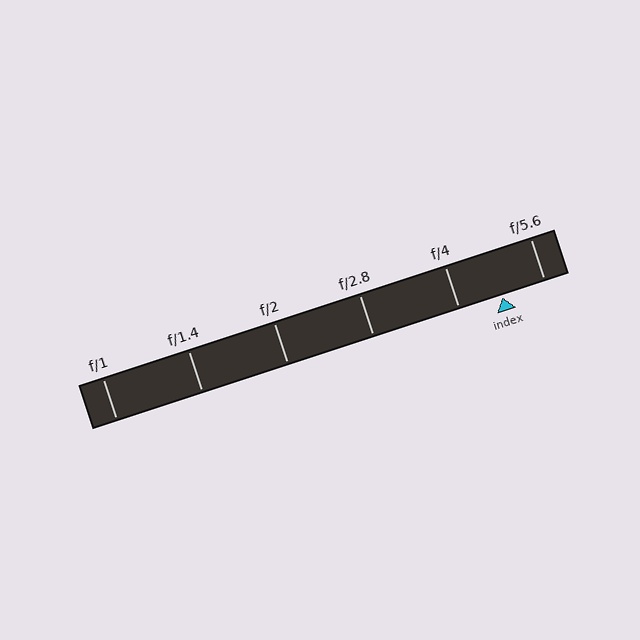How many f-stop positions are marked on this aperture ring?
There are 6 f-stop positions marked.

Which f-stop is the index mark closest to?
The index mark is closest to f/5.6.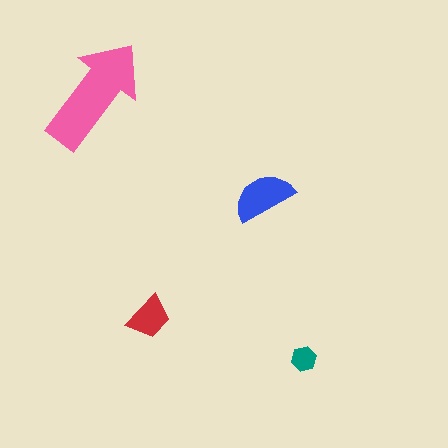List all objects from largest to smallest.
The pink arrow, the blue semicircle, the red trapezoid, the teal hexagon.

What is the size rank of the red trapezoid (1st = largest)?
3rd.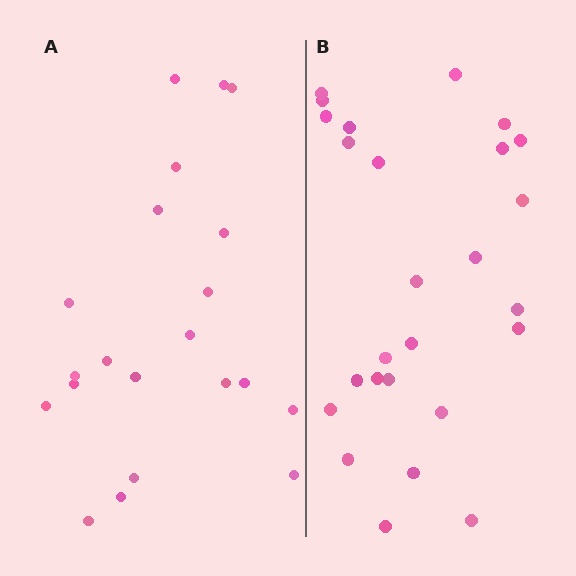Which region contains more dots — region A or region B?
Region B (the right region) has more dots.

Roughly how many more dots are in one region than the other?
Region B has about 5 more dots than region A.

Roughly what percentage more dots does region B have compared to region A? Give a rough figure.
About 25% more.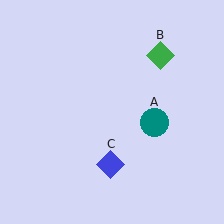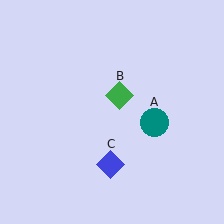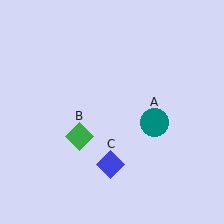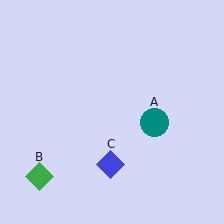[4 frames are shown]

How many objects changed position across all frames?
1 object changed position: green diamond (object B).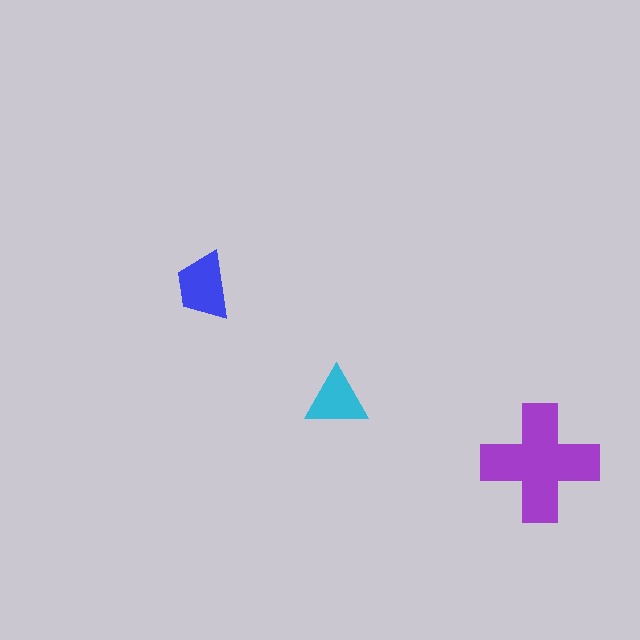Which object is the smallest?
The cyan triangle.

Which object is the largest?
The purple cross.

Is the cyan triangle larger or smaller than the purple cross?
Smaller.